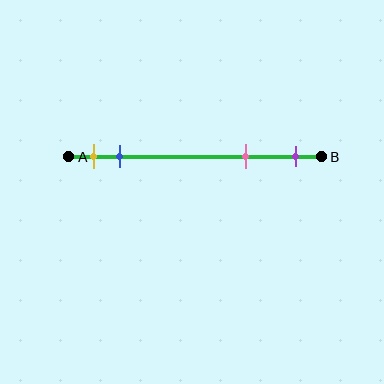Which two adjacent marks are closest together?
The yellow and blue marks are the closest adjacent pair.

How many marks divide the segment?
There are 4 marks dividing the segment.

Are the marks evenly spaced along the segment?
No, the marks are not evenly spaced.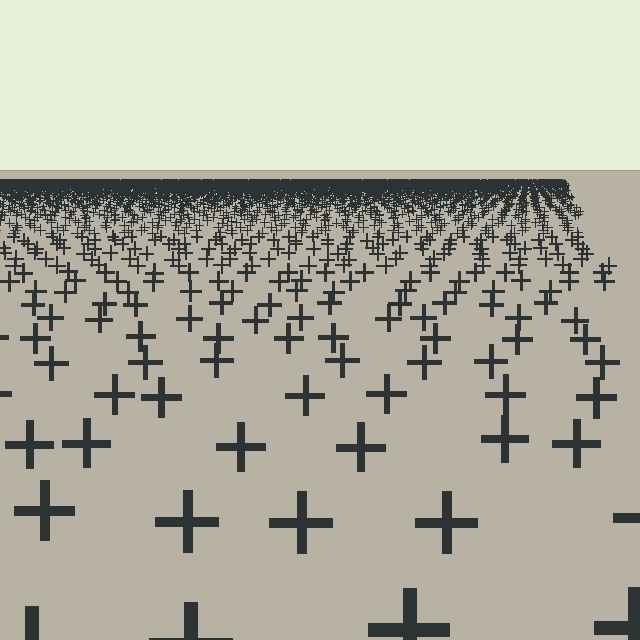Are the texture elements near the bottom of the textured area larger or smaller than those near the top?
Larger. Near the bottom, elements are closer to the viewer and appear at a bigger on-screen size.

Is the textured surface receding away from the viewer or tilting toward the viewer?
The surface is receding away from the viewer. Texture elements get smaller and denser toward the top.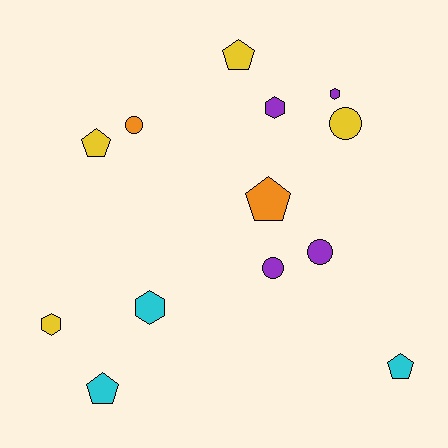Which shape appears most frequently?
Pentagon, with 5 objects.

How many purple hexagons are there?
There are 2 purple hexagons.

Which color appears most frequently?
Purple, with 4 objects.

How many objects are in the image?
There are 13 objects.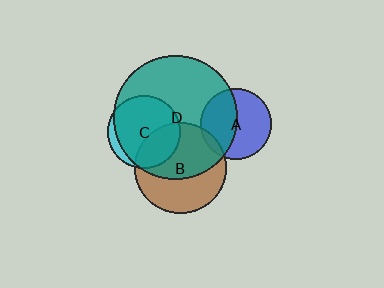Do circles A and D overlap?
Yes.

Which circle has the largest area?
Circle D (teal).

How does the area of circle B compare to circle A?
Approximately 1.7 times.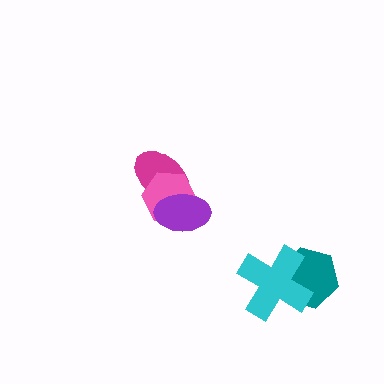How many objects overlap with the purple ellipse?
2 objects overlap with the purple ellipse.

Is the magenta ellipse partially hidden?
Yes, it is partially covered by another shape.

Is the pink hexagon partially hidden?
Yes, it is partially covered by another shape.